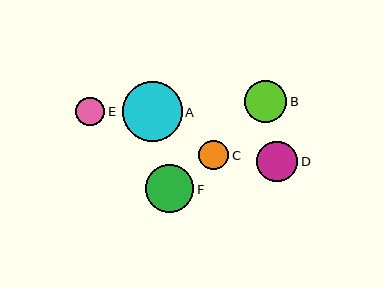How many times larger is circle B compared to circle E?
Circle B is approximately 1.5 times the size of circle E.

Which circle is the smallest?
Circle E is the smallest with a size of approximately 29 pixels.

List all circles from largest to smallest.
From largest to smallest: A, F, B, D, C, E.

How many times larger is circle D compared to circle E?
Circle D is approximately 1.4 times the size of circle E.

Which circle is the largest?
Circle A is the largest with a size of approximately 60 pixels.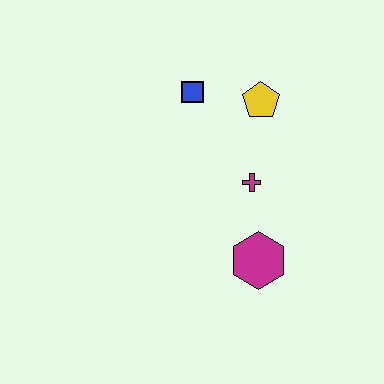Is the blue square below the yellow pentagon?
No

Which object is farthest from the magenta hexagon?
The blue square is farthest from the magenta hexagon.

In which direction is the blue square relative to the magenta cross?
The blue square is above the magenta cross.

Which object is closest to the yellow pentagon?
The blue square is closest to the yellow pentagon.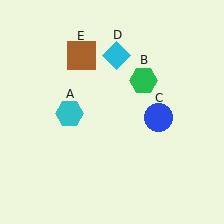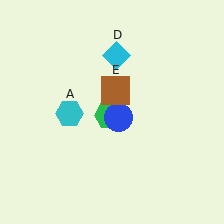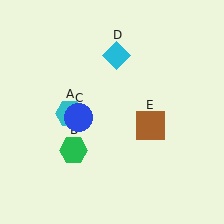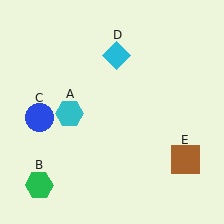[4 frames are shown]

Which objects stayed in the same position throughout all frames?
Cyan hexagon (object A) and cyan diamond (object D) remained stationary.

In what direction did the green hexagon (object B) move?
The green hexagon (object B) moved down and to the left.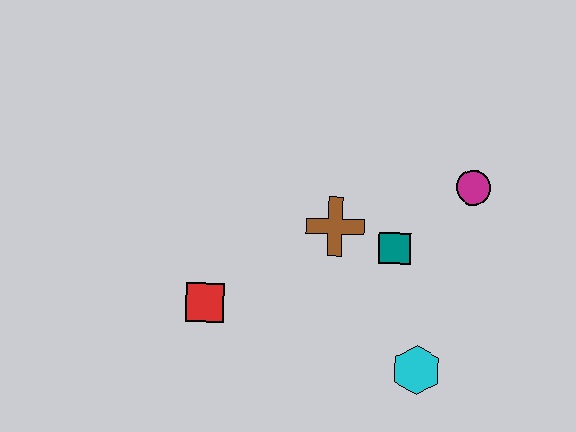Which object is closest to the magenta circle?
The teal square is closest to the magenta circle.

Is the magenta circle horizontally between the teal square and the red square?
No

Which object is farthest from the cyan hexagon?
The red square is farthest from the cyan hexagon.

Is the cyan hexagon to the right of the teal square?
Yes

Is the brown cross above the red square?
Yes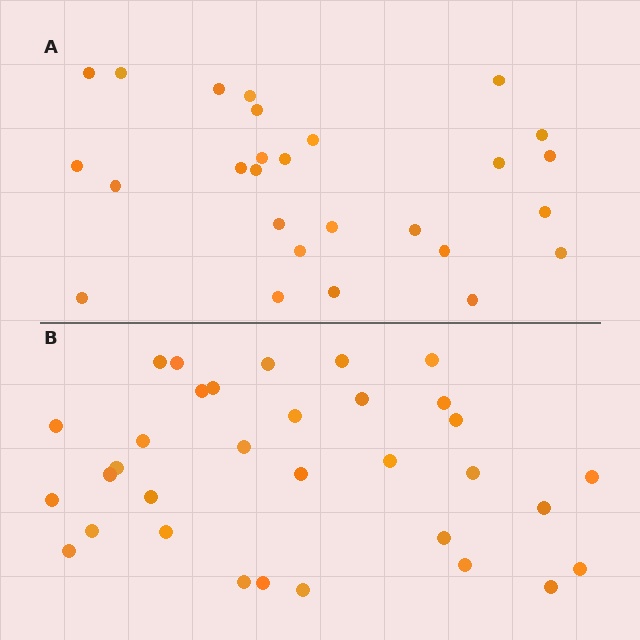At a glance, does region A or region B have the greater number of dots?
Region B (the bottom region) has more dots.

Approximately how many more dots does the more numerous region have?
Region B has about 6 more dots than region A.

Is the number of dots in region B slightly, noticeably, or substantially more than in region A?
Region B has only slightly more — the two regions are fairly close. The ratio is roughly 1.2 to 1.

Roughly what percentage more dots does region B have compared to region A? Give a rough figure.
About 20% more.